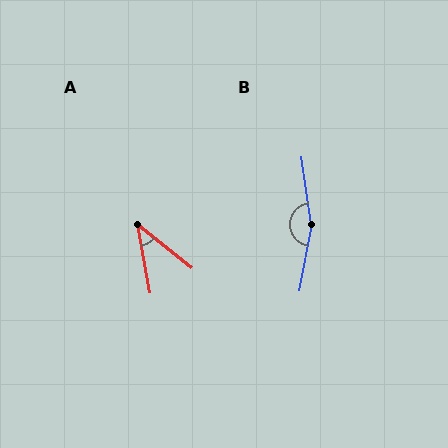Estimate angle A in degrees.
Approximately 41 degrees.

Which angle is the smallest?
A, at approximately 41 degrees.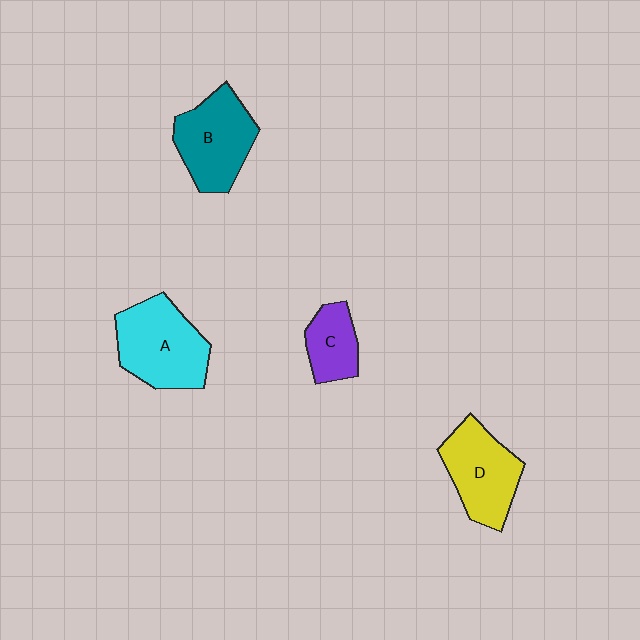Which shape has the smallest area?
Shape C (purple).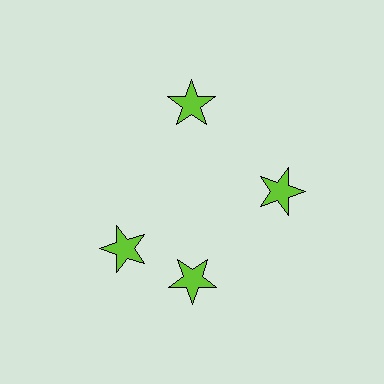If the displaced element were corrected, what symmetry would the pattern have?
It would have 4-fold rotational symmetry — the pattern would map onto itself every 90 degrees.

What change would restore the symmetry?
The symmetry would be restored by rotating it back into even spacing with its neighbors so that all 4 stars sit at equal angles and equal distance from the center.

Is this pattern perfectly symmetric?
No. The 4 lime stars are arranged in a ring, but one element near the 9 o'clock position is rotated out of alignment along the ring, breaking the 4-fold rotational symmetry.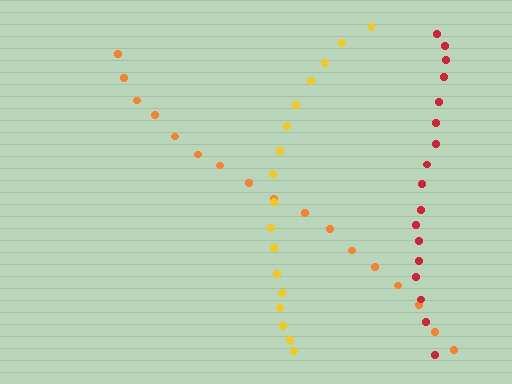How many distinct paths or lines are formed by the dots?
There are 3 distinct paths.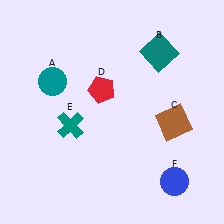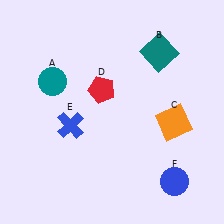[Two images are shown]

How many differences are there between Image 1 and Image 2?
There are 2 differences between the two images.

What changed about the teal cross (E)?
In Image 1, E is teal. In Image 2, it changed to blue.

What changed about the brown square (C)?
In Image 1, C is brown. In Image 2, it changed to orange.